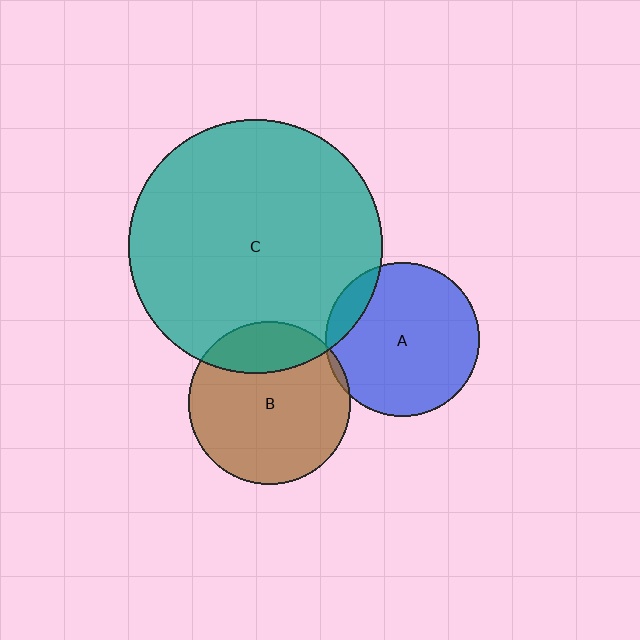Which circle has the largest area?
Circle C (teal).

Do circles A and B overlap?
Yes.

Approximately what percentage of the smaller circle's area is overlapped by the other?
Approximately 5%.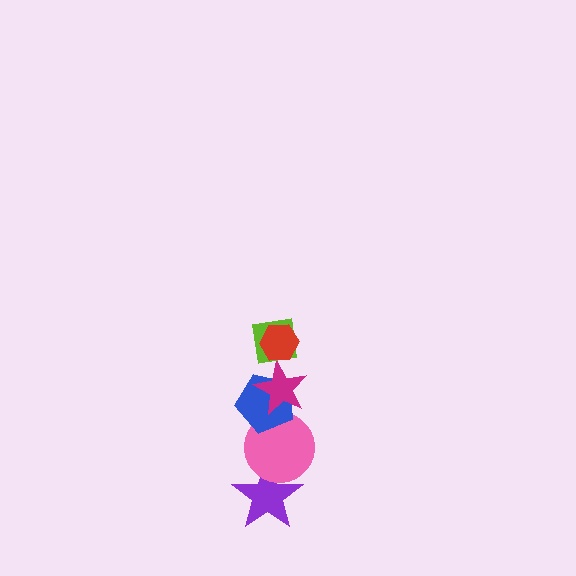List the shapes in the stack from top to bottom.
From top to bottom: the red hexagon, the lime square, the magenta star, the blue pentagon, the pink circle, the purple star.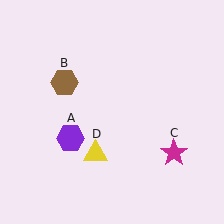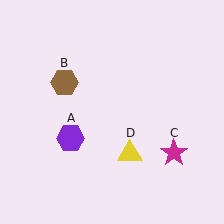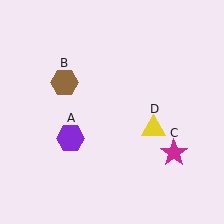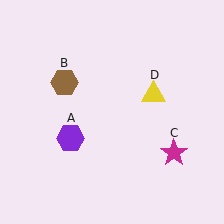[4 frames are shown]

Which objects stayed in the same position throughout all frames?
Purple hexagon (object A) and brown hexagon (object B) and magenta star (object C) remained stationary.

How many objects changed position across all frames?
1 object changed position: yellow triangle (object D).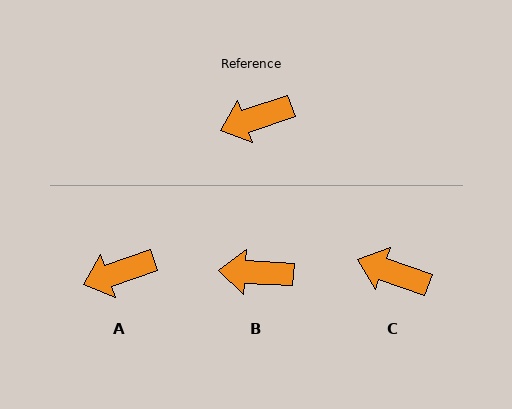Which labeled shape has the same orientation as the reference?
A.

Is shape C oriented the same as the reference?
No, it is off by about 39 degrees.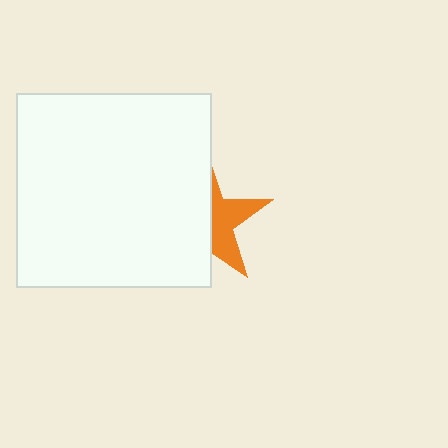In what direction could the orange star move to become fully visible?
The orange star could move right. That would shift it out from behind the white square entirely.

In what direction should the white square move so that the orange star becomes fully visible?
The white square should move left. That is the shortest direction to clear the overlap and leave the orange star fully visible.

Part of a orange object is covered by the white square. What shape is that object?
It is a star.